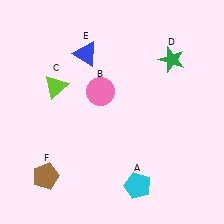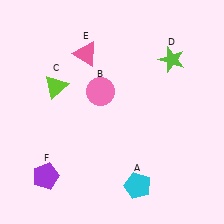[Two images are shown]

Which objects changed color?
D changed from green to lime. E changed from blue to pink. F changed from brown to purple.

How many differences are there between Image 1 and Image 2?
There are 3 differences between the two images.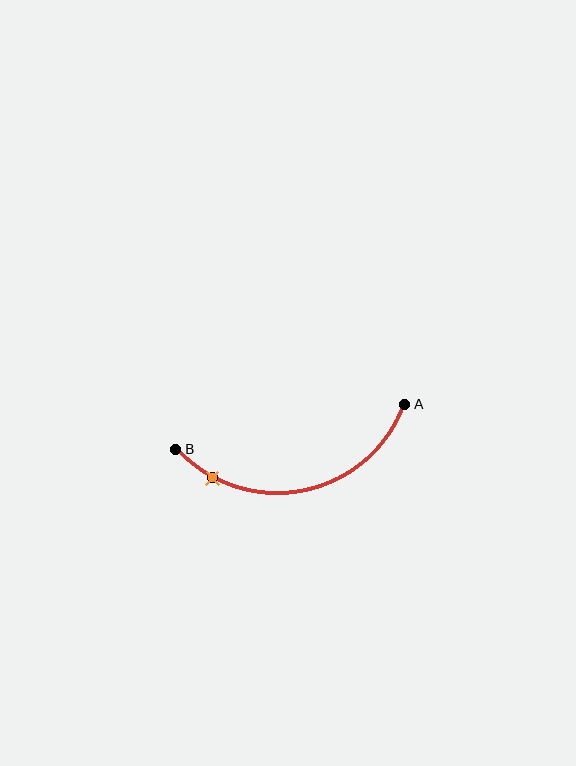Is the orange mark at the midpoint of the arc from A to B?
No. The orange mark lies on the arc but is closer to endpoint B. The arc midpoint would be at the point on the curve equidistant along the arc from both A and B.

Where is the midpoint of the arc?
The arc midpoint is the point on the curve farthest from the straight line joining A and B. It sits below that line.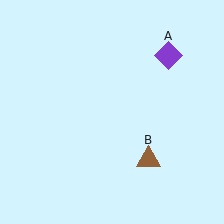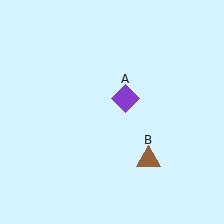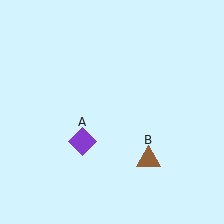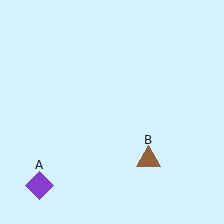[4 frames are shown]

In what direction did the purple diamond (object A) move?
The purple diamond (object A) moved down and to the left.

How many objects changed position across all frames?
1 object changed position: purple diamond (object A).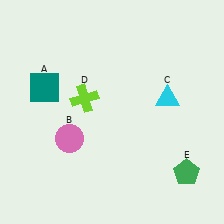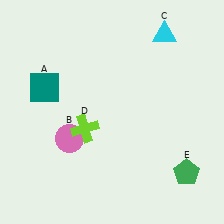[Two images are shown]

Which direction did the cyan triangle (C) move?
The cyan triangle (C) moved up.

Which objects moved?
The objects that moved are: the cyan triangle (C), the lime cross (D).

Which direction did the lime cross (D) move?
The lime cross (D) moved down.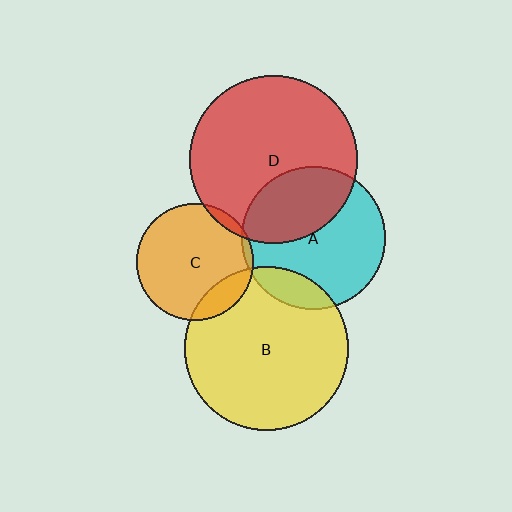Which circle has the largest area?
Circle D (red).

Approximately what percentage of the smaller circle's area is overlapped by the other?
Approximately 5%.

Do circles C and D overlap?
Yes.